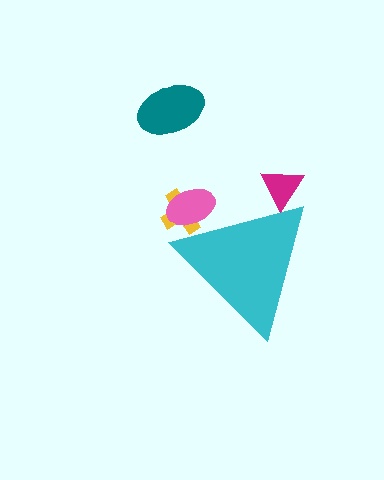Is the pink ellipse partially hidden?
Yes, the pink ellipse is partially hidden behind the cyan triangle.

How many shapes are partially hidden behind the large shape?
3 shapes are partially hidden.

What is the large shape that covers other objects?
A cyan triangle.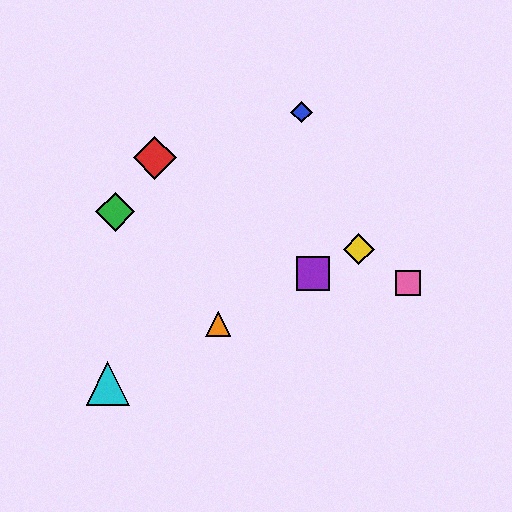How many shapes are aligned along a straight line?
4 shapes (the yellow diamond, the purple square, the orange triangle, the cyan triangle) are aligned along a straight line.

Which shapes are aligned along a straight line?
The yellow diamond, the purple square, the orange triangle, the cyan triangle are aligned along a straight line.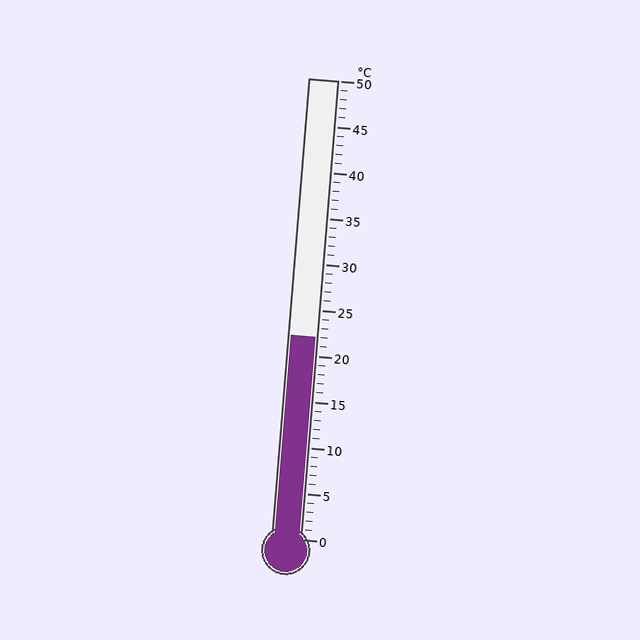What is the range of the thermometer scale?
The thermometer scale ranges from 0°C to 50°C.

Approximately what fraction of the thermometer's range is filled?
The thermometer is filled to approximately 45% of its range.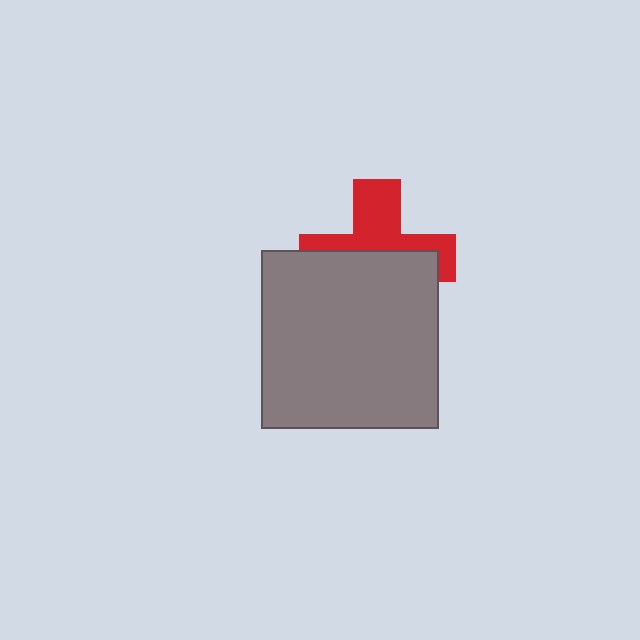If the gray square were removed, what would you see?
You would see the complete red cross.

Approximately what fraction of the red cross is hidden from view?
Roughly 56% of the red cross is hidden behind the gray square.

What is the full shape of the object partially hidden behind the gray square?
The partially hidden object is a red cross.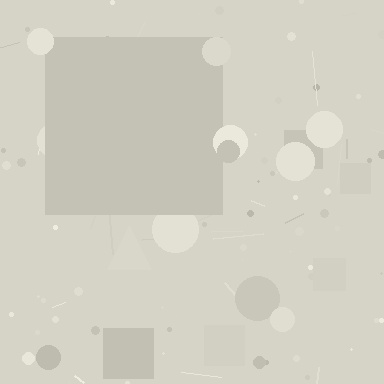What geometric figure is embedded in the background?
A square is embedded in the background.